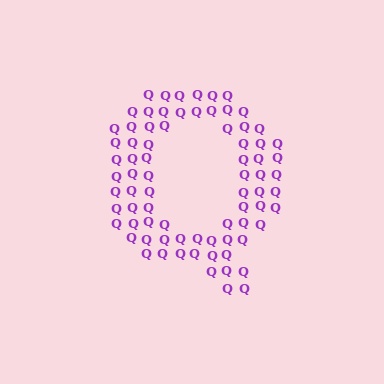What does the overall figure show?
The overall figure shows the letter Q.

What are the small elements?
The small elements are letter Q's.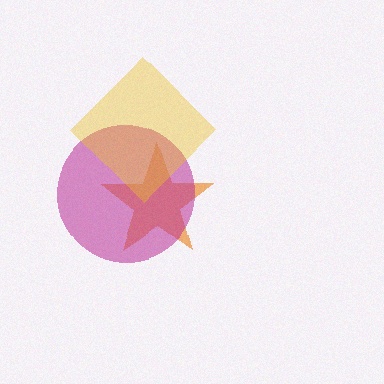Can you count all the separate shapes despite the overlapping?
Yes, there are 3 separate shapes.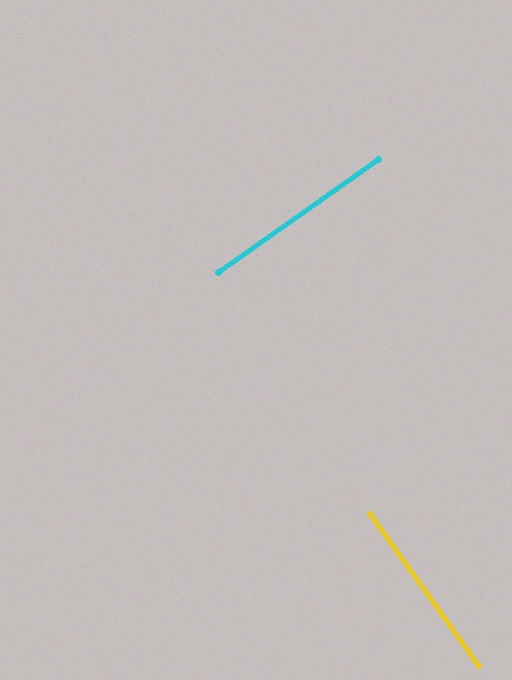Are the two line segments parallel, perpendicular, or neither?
Perpendicular — they meet at approximately 89°.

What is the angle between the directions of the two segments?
Approximately 89 degrees.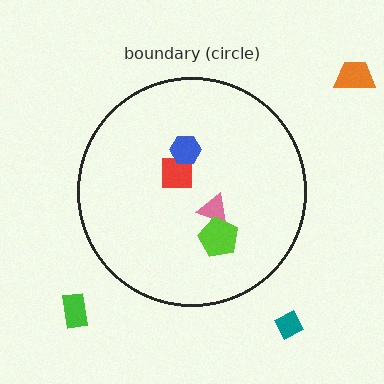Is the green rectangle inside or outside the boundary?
Outside.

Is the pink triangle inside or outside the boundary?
Inside.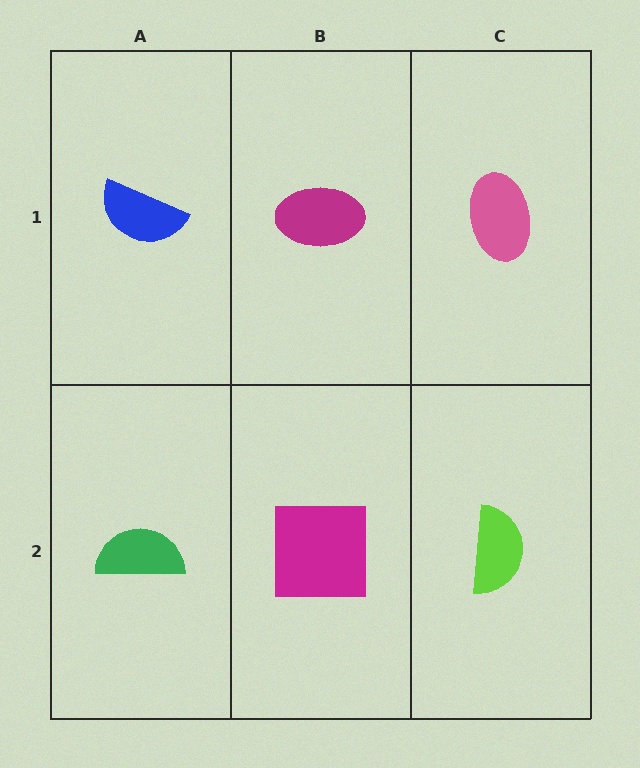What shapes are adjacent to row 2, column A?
A blue semicircle (row 1, column A), a magenta square (row 2, column B).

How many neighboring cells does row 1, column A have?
2.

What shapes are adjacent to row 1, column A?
A green semicircle (row 2, column A), a magenta ellipse (row 1, column B).